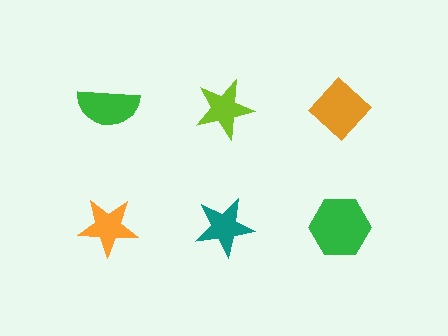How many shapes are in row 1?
3 shapes.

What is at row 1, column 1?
A green semicircle.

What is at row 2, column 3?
A green hexagon.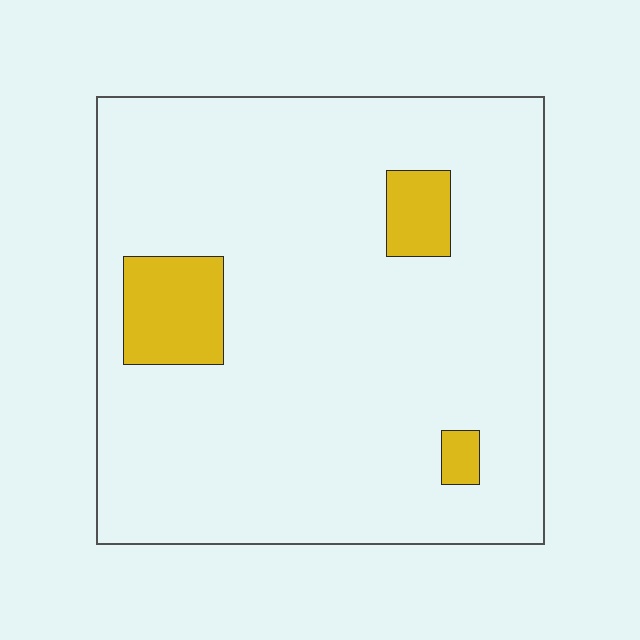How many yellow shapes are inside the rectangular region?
3.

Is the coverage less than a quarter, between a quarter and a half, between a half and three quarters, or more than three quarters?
Less than a quarter.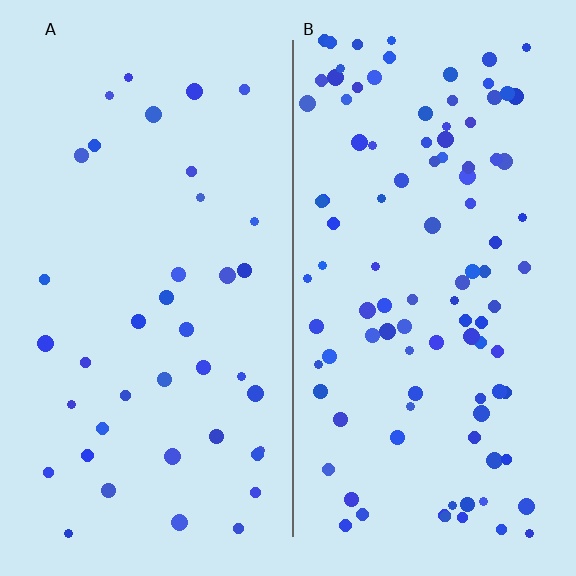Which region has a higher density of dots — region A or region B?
B (the right).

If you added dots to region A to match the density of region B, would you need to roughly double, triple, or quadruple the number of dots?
Approximately triple.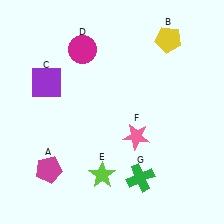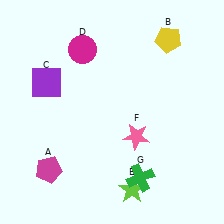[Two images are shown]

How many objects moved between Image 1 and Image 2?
1 object moved between the two images.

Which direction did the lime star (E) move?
The lime star (E) moved right.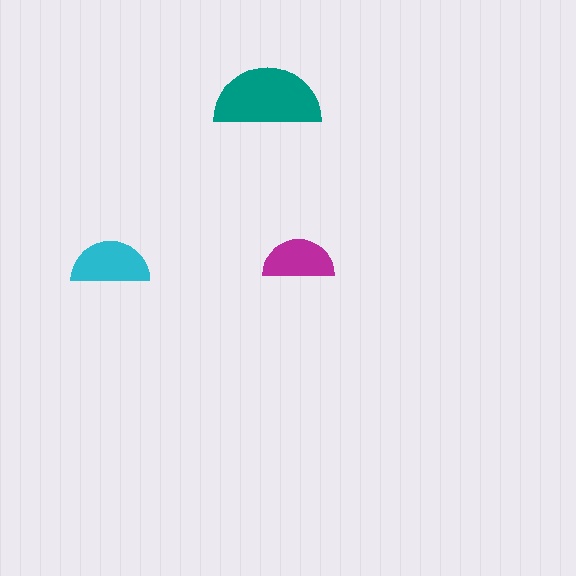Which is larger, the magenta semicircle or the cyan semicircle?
The cyan one.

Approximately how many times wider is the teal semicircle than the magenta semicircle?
About 1.5 times wider.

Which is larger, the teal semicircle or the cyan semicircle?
The teal one.